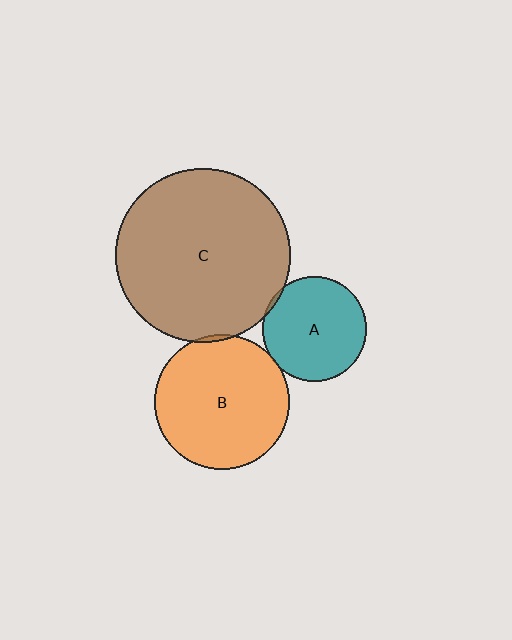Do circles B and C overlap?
Yes.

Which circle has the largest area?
Circle C (brown).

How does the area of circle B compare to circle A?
Approximately 1.7 times.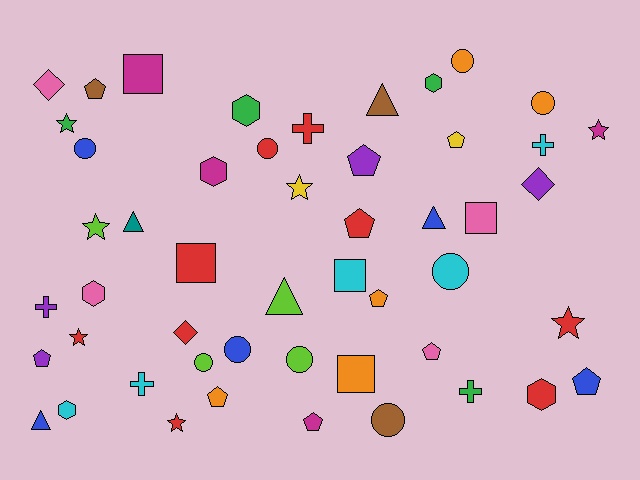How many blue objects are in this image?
There are 5 blue objects.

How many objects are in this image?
There are 50 objects.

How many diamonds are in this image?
There are 3 diamonds.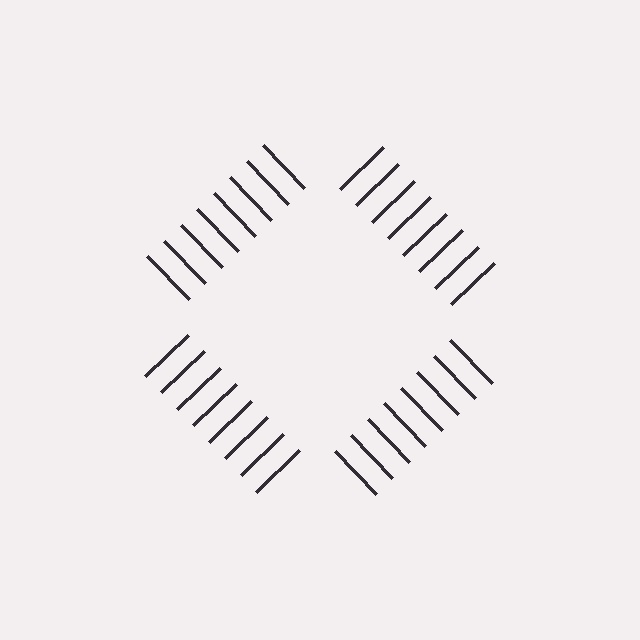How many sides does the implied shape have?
4 sides — the line-ends trace a square.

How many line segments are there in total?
32 — 8 along each of the 4 edges.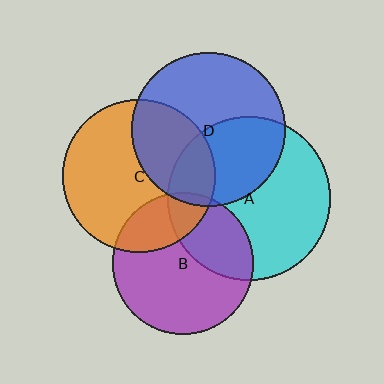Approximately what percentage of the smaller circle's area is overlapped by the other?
Approximately 5%.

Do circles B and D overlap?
Yes.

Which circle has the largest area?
Circle A (cyan).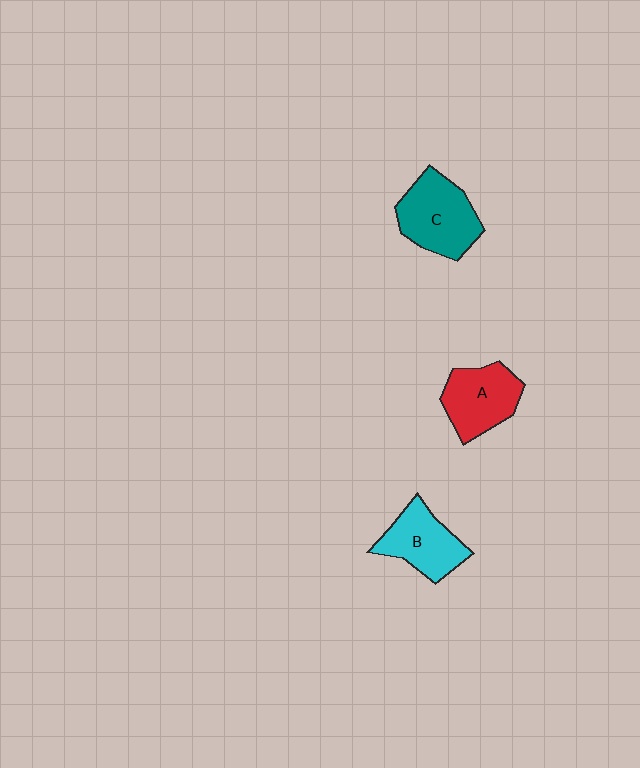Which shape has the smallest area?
Shape B (cyan).